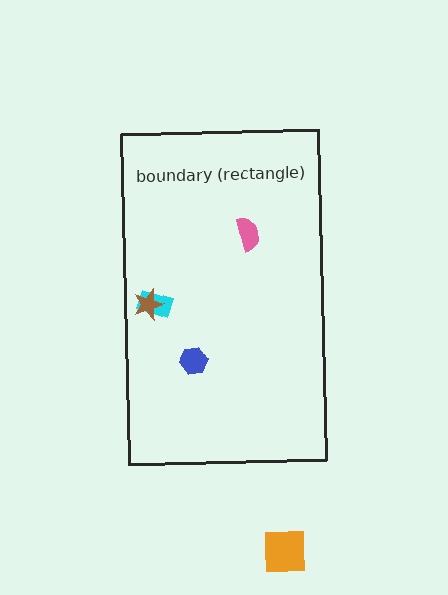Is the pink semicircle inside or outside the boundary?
Inside.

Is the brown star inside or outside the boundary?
Inside.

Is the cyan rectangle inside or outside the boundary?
Inside.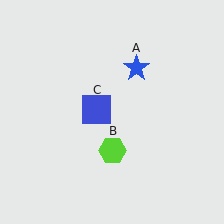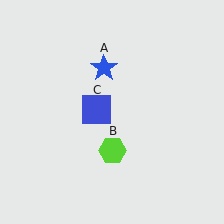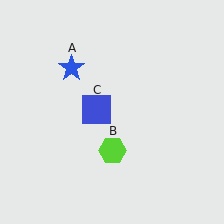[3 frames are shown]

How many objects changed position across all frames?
1 object changed position: blue star (object A).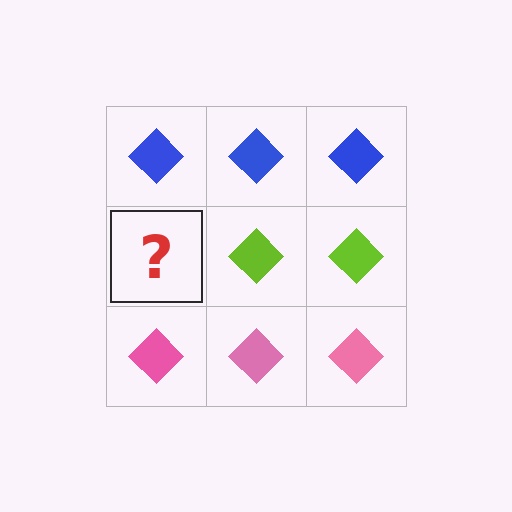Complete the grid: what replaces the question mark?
The question mark should be replaced with a lime diamond.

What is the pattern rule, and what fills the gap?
The rule is that each row has a consistent color. The gap should be filled with a lime diamond.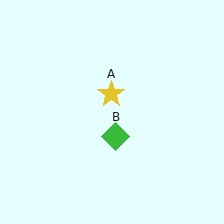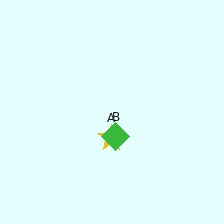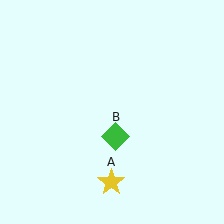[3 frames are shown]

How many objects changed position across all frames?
1 object changed position: yellow star (object A).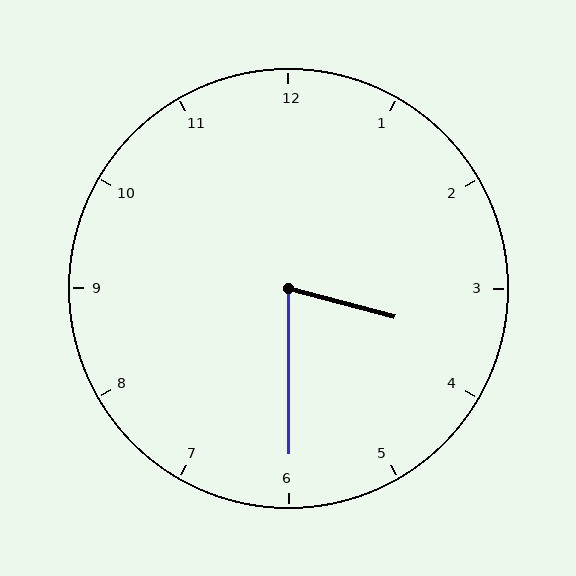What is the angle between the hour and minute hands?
Approximately 75 degrees.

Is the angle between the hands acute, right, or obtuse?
It is acute.